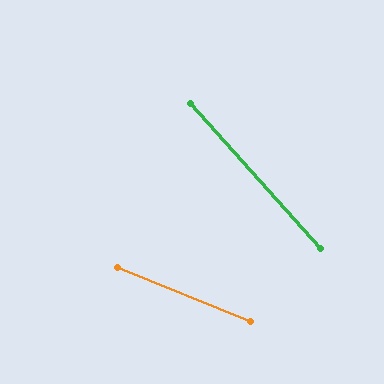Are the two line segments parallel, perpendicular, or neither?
Neither parallel nor perpendicular — they differ by about 26°.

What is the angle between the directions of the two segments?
Approximately 26 degrees.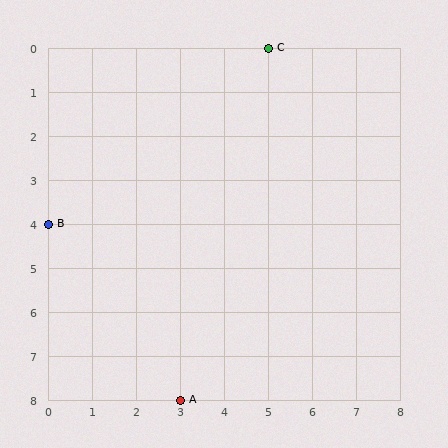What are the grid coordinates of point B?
Point B is at grid coordinates (0, 4).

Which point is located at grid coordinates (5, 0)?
Point C is at (5, 0).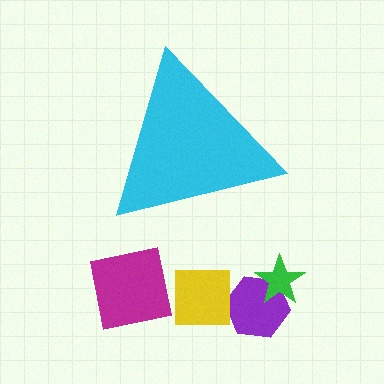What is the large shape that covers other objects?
A cyan triangle.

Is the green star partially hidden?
No, the green star is fully visible.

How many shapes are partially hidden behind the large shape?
0 shapes are partially hidden.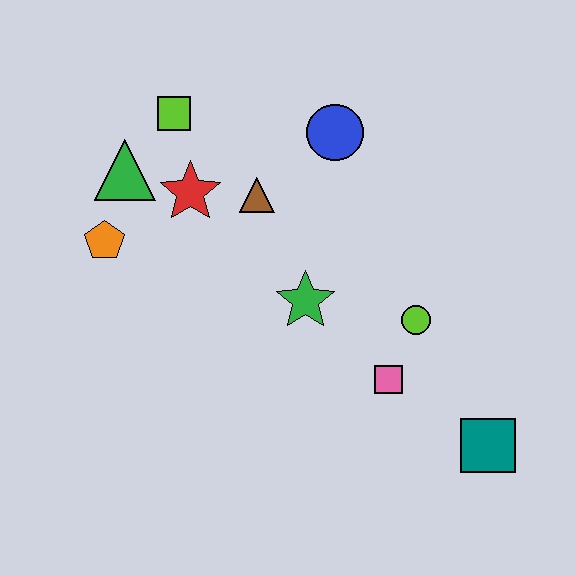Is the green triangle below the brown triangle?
No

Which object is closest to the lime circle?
The pink square is closest to the lime circle.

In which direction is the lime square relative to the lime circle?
The lime square is to the left of the lime circle.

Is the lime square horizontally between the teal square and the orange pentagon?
Yes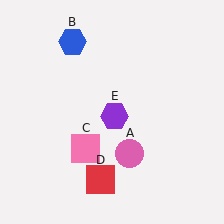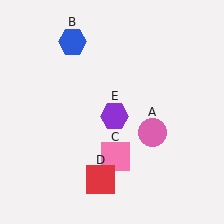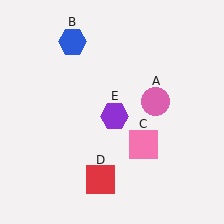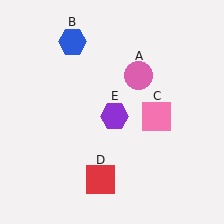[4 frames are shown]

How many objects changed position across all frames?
2 objects changed position: pink circle (object A), pink square (object C).